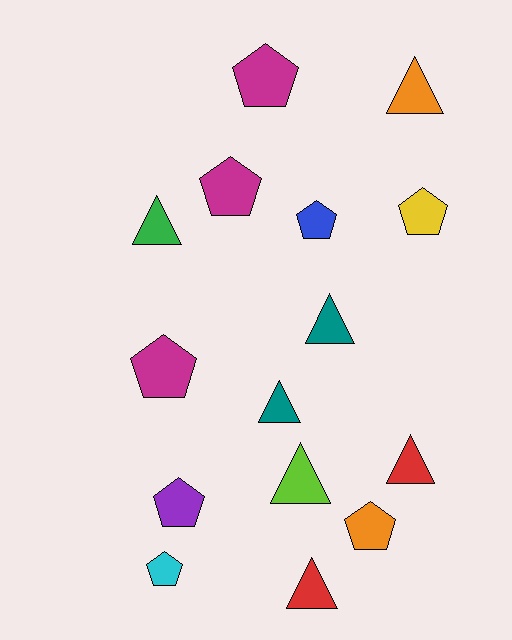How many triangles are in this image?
There are 7 triangles.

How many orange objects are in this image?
There are 2 orange objects.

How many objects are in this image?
There are 15 objects.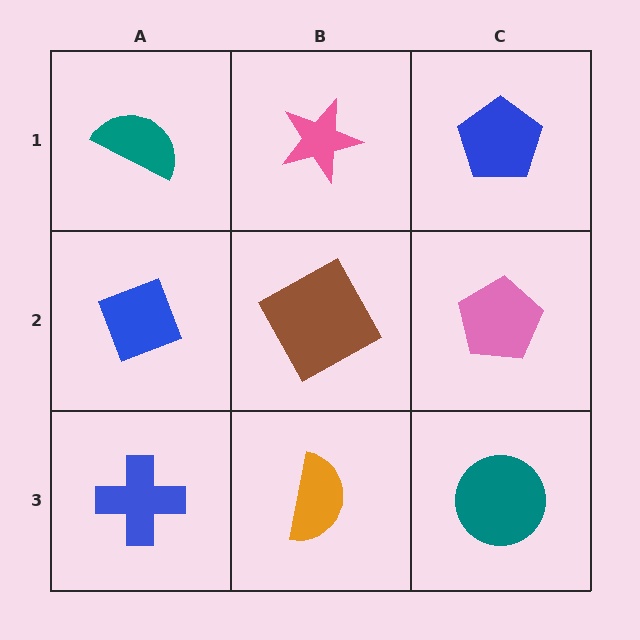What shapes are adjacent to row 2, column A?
A teal semicircle (row 1, column A), a blue cross (row 3, column A), a brown square (row 2, column B).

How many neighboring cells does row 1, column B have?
3.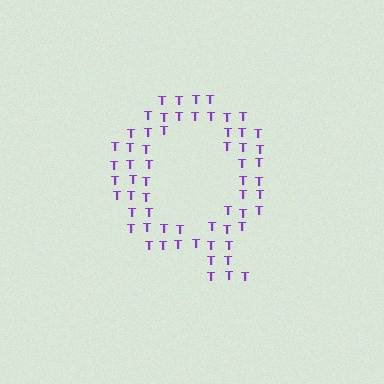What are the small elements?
The small elements are letter T's.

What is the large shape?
The large shape is the letter Q.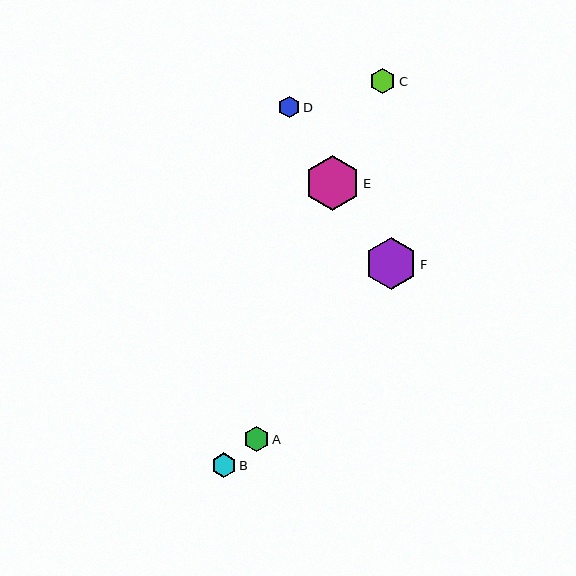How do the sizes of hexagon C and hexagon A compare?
Hexagon C and hexagon A are approximately the same size.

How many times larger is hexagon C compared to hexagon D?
Hexagon C is approximately 1.2 times the size of hexagon D.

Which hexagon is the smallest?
Hexagon D is the smallest with a size of approximately 22 pixels.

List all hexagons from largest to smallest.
From largest to smallest: E, F, C, B, A, D.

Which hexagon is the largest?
Hexagon E is the largest with a size of approximately 55 pixels.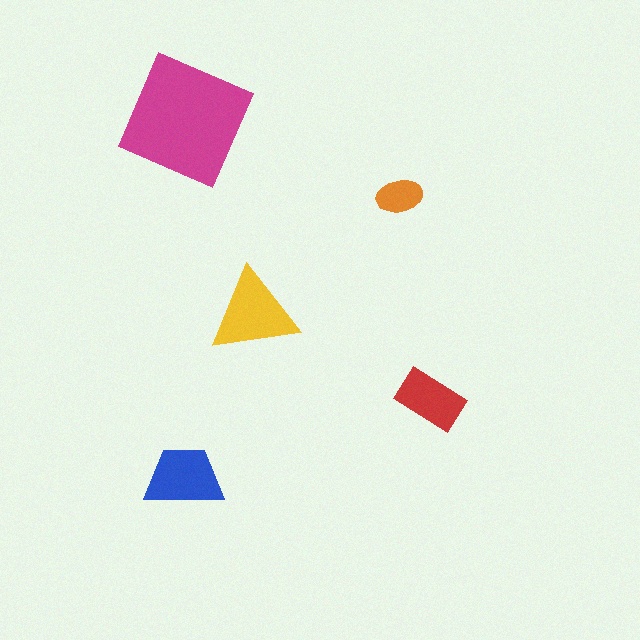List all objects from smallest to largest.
The orange ellipse, the red rectangle, the blue trapezoid, the yellow triangle, the magenta square.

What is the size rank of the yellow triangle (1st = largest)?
2nd.